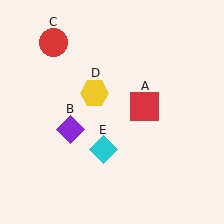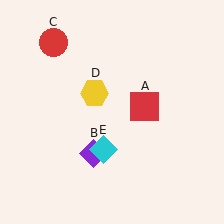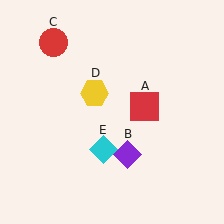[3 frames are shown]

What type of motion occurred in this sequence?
The purple diamond (object B) rotated counterclockwise around the center of the scene.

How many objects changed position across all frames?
1 object changed position: purple diamond (object B).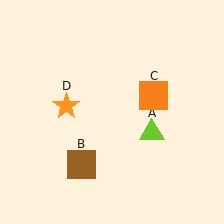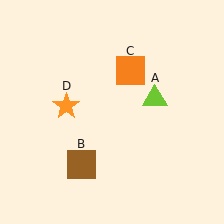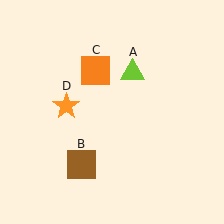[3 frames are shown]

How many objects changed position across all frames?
2 objects changed position: lime triangle (object A), orange square (object C).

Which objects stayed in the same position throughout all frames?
Brown square (object B) and orange star (object D) remained stationary.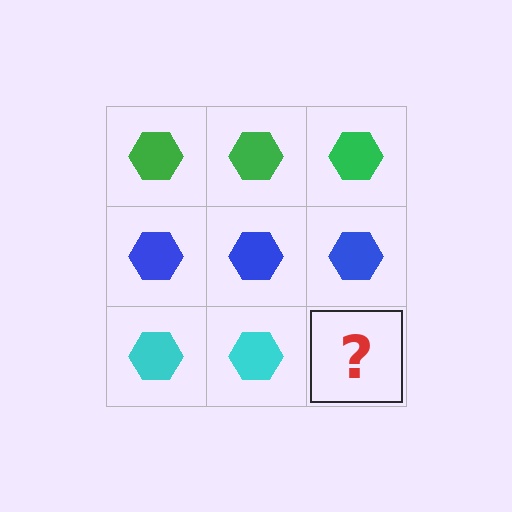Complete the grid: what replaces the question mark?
The question mark should be replaced with a cyan hexagon.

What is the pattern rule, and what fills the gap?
The rule is that each row has a consistent color. The gap should be filled with a cyan hexagon.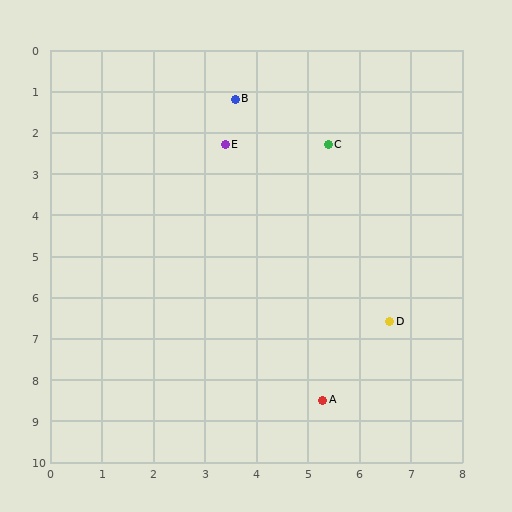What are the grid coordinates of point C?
Point C is at approximately (5.4, 2.3).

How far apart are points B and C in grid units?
Points B and C are about 2.1 grid units apart.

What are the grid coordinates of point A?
Point A is at approximately (5.3, 8.5).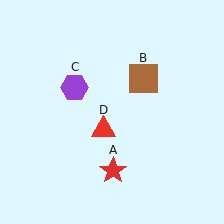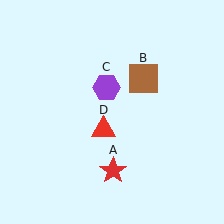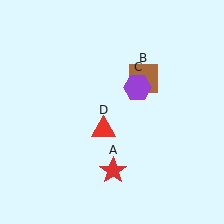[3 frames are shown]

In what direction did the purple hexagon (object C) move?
The purple hexagon (object C) moved right.